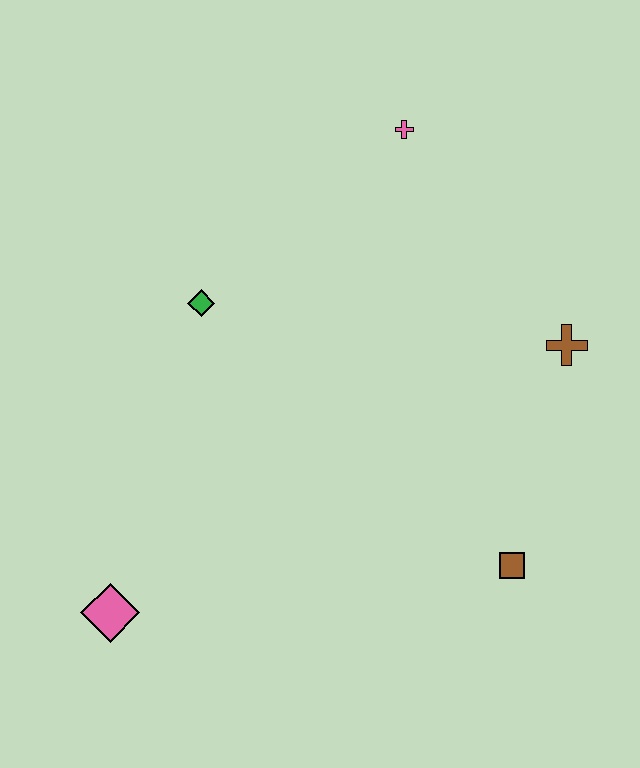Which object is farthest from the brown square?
The pink cross is farthest from the brown square.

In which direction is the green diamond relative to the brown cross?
The green diamond is to the left of the brown cross.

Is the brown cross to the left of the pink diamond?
No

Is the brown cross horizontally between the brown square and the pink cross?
No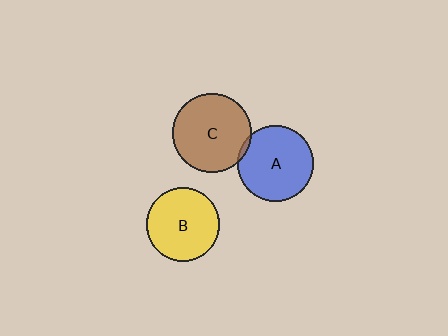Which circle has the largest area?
Circle C (brown).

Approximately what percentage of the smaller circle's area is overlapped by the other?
Approximately 5%.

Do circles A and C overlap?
Yes.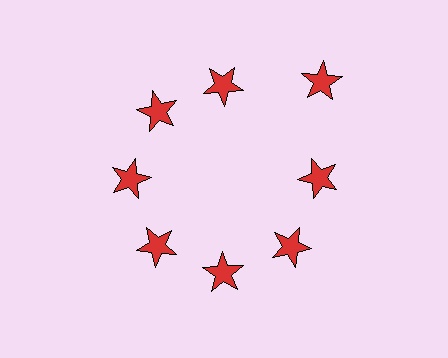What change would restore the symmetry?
The symmetry would be restored by moving it inward, back onto the ring so that all 8 stars sit at equal angles and equal distance from the center.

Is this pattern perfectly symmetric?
No. The 8 red stars are arranged in a ring, but one element near the 2 o'clock position is pushed outward from the center, breaking the 8-fold rotational symmetry.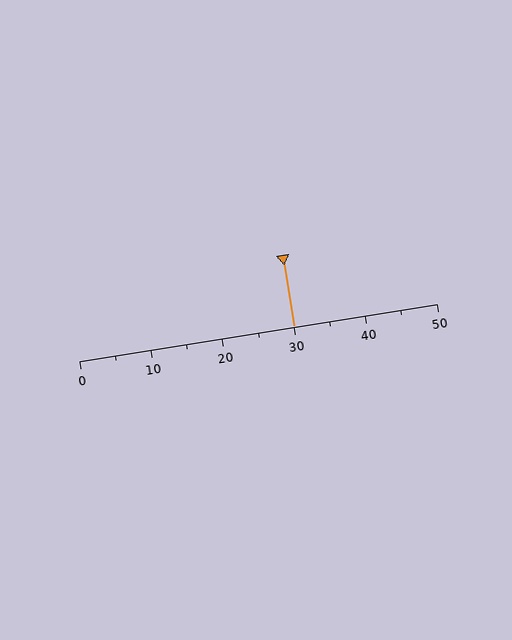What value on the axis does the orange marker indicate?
The marker indicates approximately 30.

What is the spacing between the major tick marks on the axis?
The major ticks are spaced 10 apart.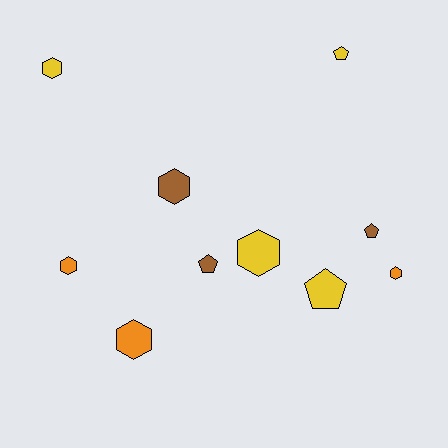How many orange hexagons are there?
There are 3 orange hexagons.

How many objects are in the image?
There are 10 objects.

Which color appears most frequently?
Yellow, with 4 objects.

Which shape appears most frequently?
Hexagon, with 6 objects.